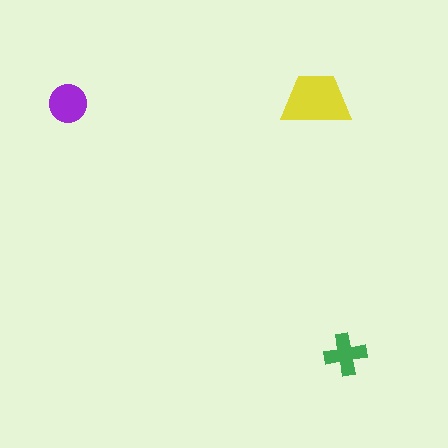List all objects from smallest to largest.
The green cross, the purple circle, the yellow trapezoid.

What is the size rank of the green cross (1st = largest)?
3rd.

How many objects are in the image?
There are 3 objects in the image.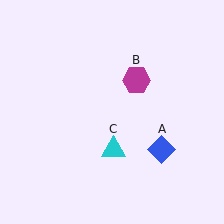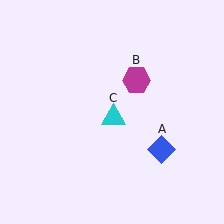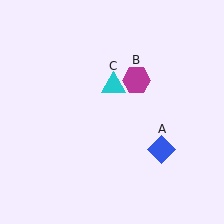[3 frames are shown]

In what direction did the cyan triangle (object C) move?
The cyan triangle (object C) moved up.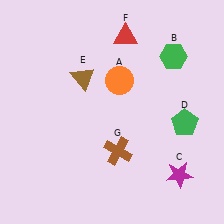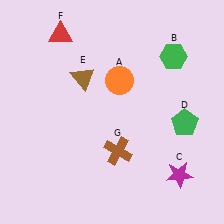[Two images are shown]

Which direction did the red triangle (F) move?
The red triangle (F) moved left.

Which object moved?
The red triangle (F) moved left.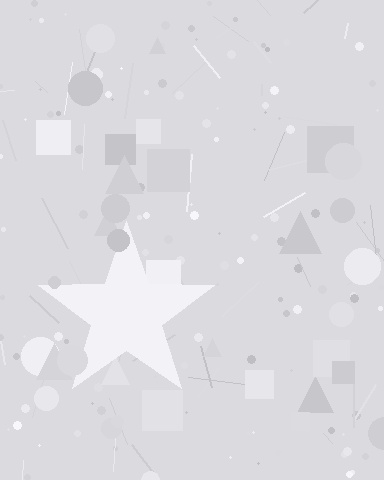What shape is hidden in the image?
A star is hidden in the image.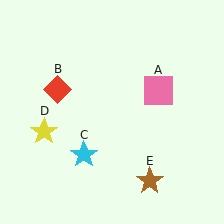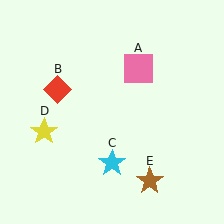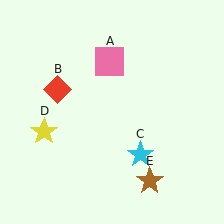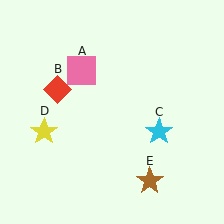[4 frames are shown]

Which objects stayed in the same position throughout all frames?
Red diamond (object B) and yellow star (object D) and brown star (object E) remained stationary.